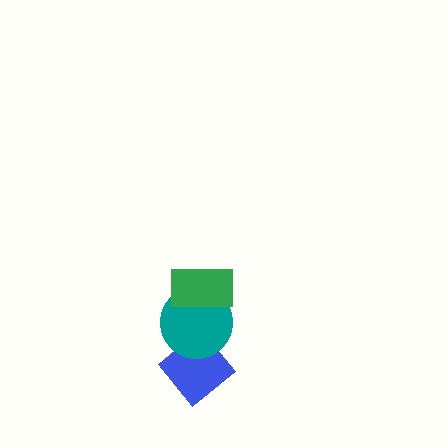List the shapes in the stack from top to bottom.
From top to bottom: the green rectangle, the teal circle, the blue diamond.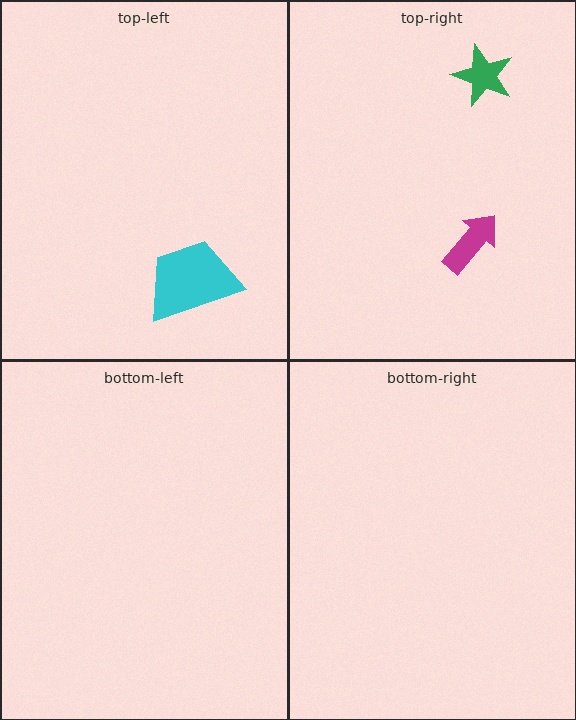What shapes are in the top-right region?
The magenta arrow, the green star.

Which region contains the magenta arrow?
The top-right region.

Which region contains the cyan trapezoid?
The top-left region.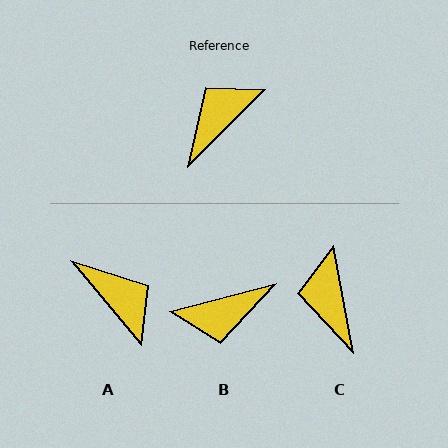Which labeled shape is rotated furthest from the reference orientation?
B, about 149 degrees away.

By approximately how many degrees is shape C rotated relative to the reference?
Approximately 55 degrees counter-clockwise.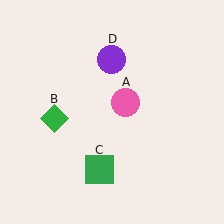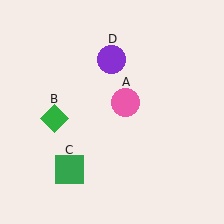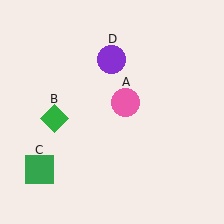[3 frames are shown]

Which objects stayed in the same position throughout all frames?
Pink circle (object A) and green diamond (object B) and purple circle (object D) remained stationary.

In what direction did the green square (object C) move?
The green square (object C) moved left.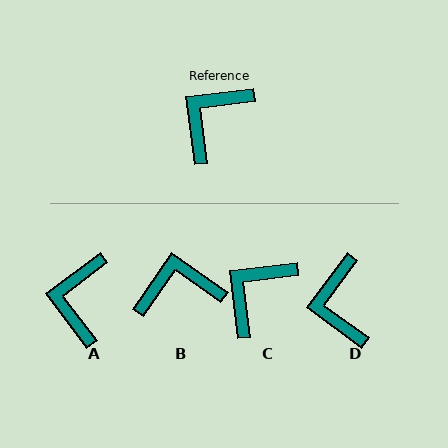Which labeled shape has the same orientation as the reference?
C.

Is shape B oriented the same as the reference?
No, it is off by about 42 degrees.